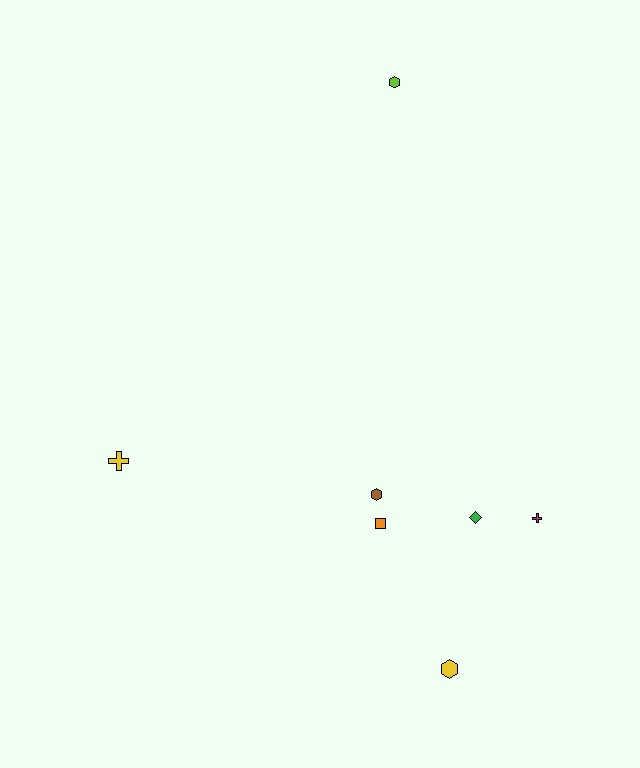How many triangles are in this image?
There are no triangles.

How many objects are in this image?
There are 7 objects.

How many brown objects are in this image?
There is 1 brown object.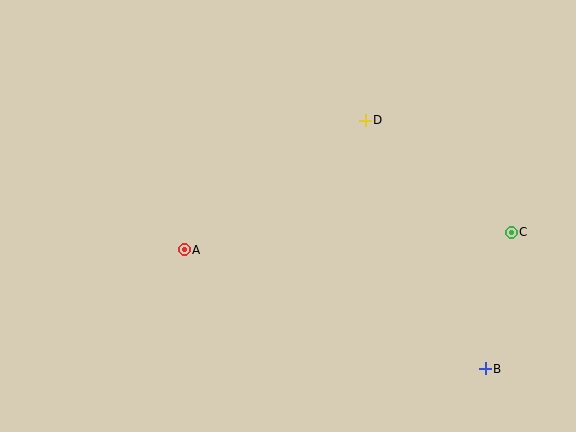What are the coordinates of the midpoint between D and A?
The midpoint between D and A is at (275, 185).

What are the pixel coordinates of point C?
Point C is at (511, 232).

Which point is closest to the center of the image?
Point A at (184, 250) is closest to the center.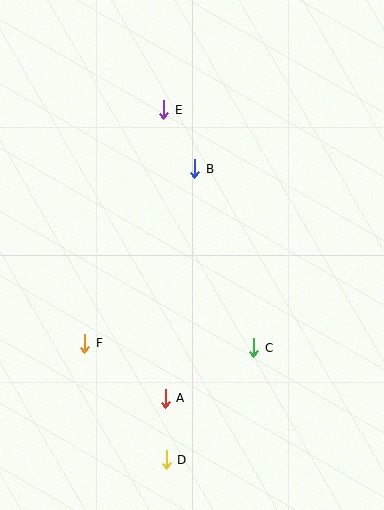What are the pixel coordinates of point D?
Point D is at (166, 460).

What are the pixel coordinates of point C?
Point C is at (254, 348).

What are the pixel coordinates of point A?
Point A is at (165, 399).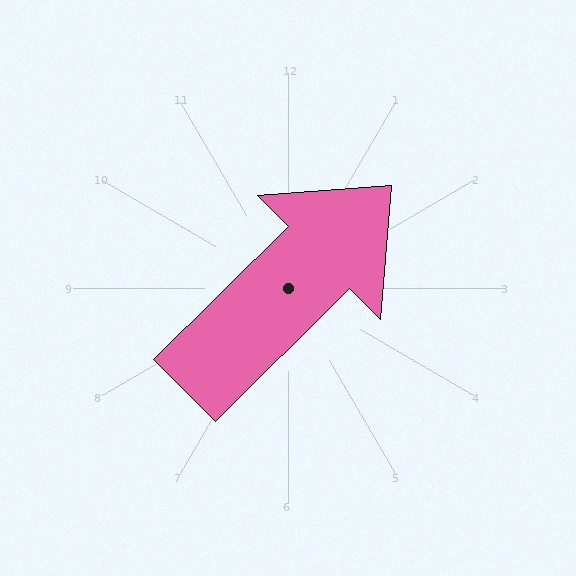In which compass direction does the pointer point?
Northeast.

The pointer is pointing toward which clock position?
Roughly 2 o'clock.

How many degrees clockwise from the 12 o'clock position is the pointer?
Approximately 45 degrees.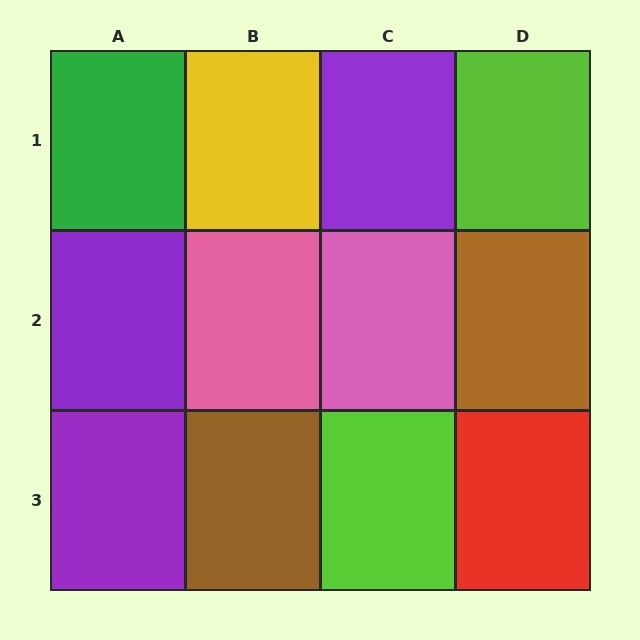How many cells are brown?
2 cells are brown.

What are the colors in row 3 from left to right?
Purple, brown, lime, red.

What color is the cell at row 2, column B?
Pink.